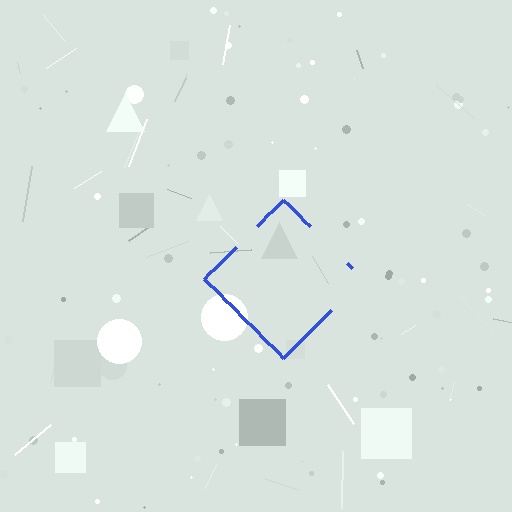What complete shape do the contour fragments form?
The contour fragments form a diamond.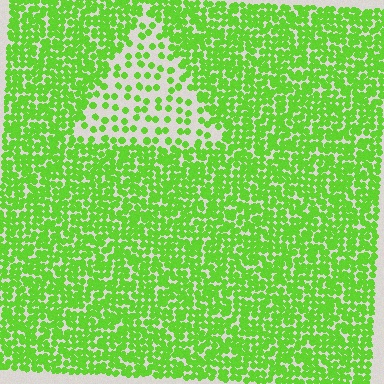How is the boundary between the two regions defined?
The boundary is defined by a change in element density (approximately 2.7x ratio). All elements are the same color, size, and shape.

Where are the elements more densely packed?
The elements are more densely packed outside the triangle boundary.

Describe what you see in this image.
The image contains small lime elements arranged at two different densities. A triangle-shaped region is visible where the elements are less densely packed than the surrounding area.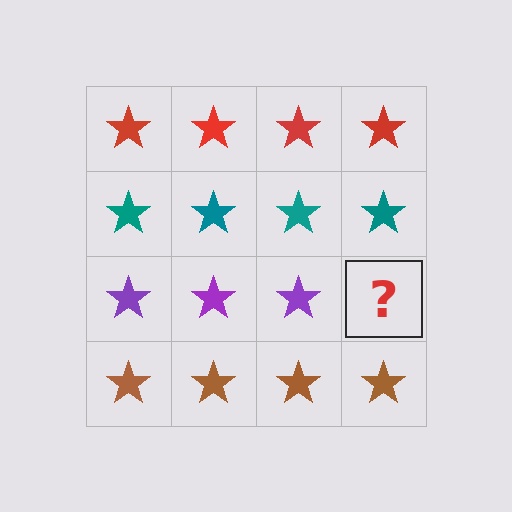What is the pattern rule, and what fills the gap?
The rule is that each row has a consistent color. The gap should be filled with a purple star.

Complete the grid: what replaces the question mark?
The question mark should be replaced with a purple star.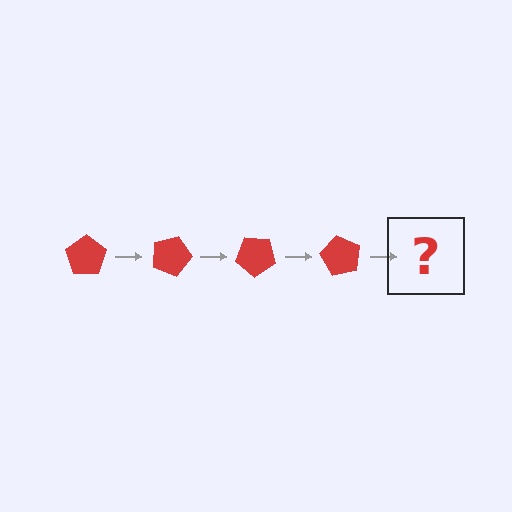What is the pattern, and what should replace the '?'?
The pattern is that the pentagon rotates 20 degrees each step. The '?' should be a red pentagon rotated 80 degrees.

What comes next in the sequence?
The next element should be a red pentagon rotated 80 degrees.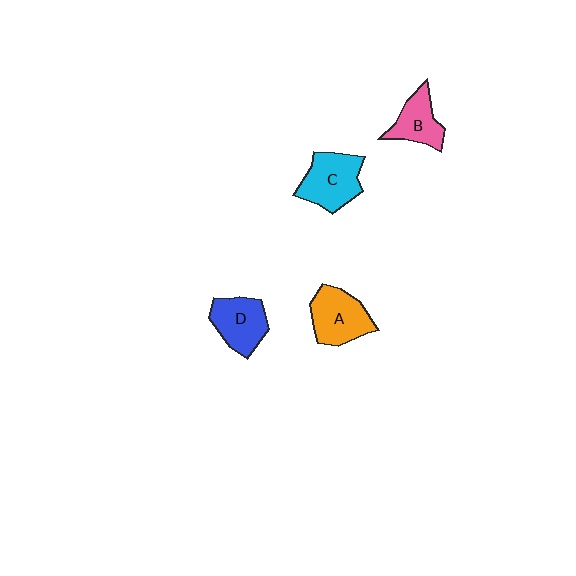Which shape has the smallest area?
Shape B (pink).